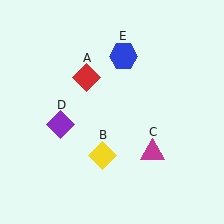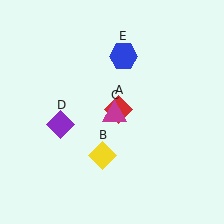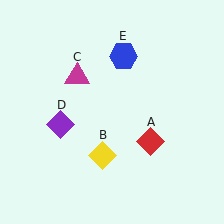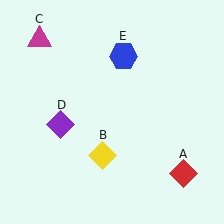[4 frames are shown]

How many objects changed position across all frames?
2 objects changed position: red diamond (object A), magenta triangle (object C).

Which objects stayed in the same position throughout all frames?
Yellow diamond (object B) and purple diamond (object D) and blue hexagon (object E) remained stationary.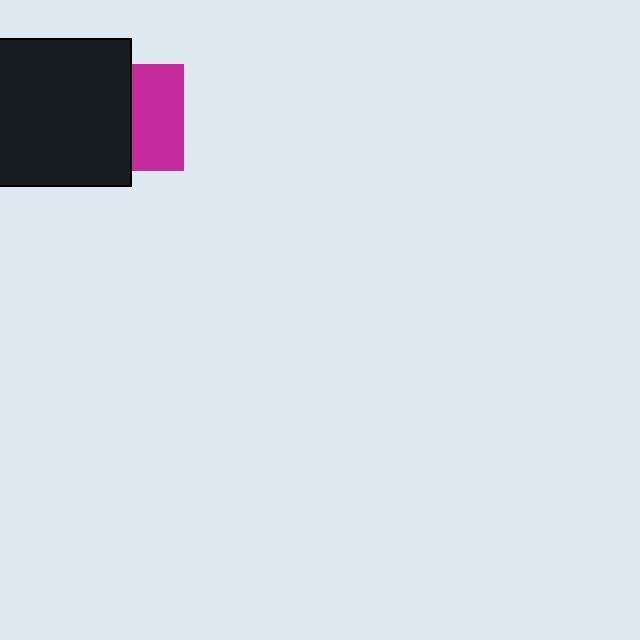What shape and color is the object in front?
The object in front is a black square.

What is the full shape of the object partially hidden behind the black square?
The partially hidden object is a magenta square.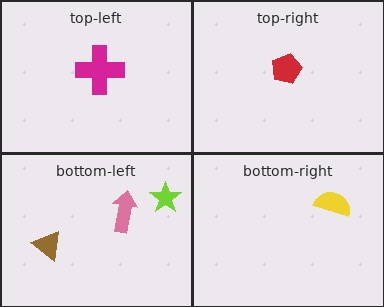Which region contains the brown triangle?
The bottom-left region.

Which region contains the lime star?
The bottom-left region.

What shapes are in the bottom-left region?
The lime star, the brown triangle, the pink arrow.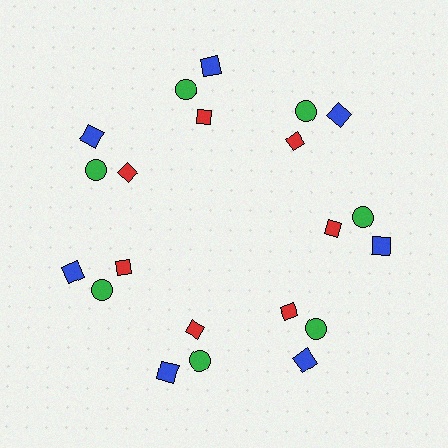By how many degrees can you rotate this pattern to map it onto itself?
The pattern maps onto itself every 51 degrees of rotation.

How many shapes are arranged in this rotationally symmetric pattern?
There are 21 shapes, arranged in 7 groups of 3.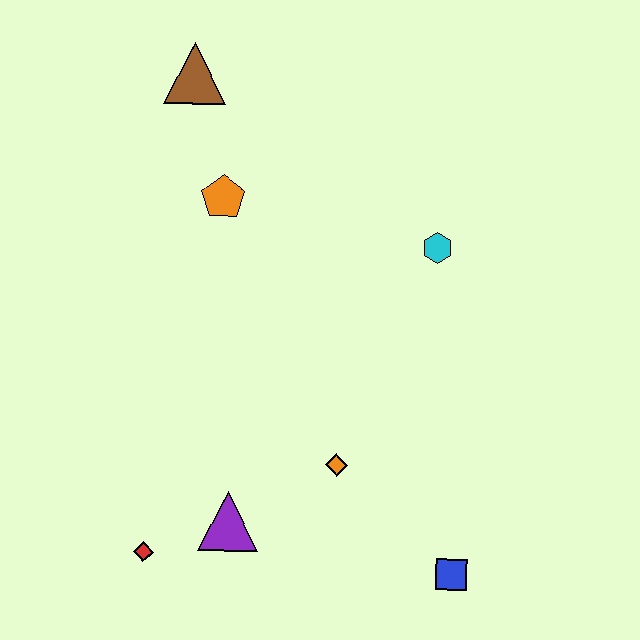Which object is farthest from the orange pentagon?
The blue square is farthest from the orange pentagon.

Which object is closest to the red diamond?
The purple triangle is closest to the red diamond.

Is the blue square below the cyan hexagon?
Yes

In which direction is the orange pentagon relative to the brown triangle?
The orange pentagon is below the brown triangle.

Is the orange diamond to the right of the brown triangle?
Yes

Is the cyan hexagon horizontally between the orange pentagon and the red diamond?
No